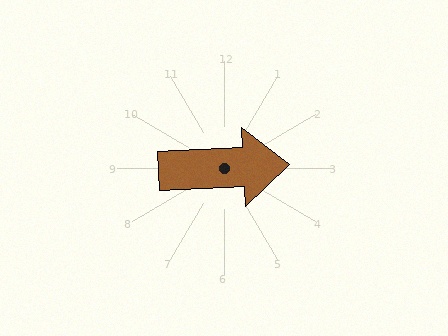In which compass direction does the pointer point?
East.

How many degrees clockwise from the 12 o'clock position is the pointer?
Approximately 87 degrees.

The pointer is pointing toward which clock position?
Roughly 3 o'clock.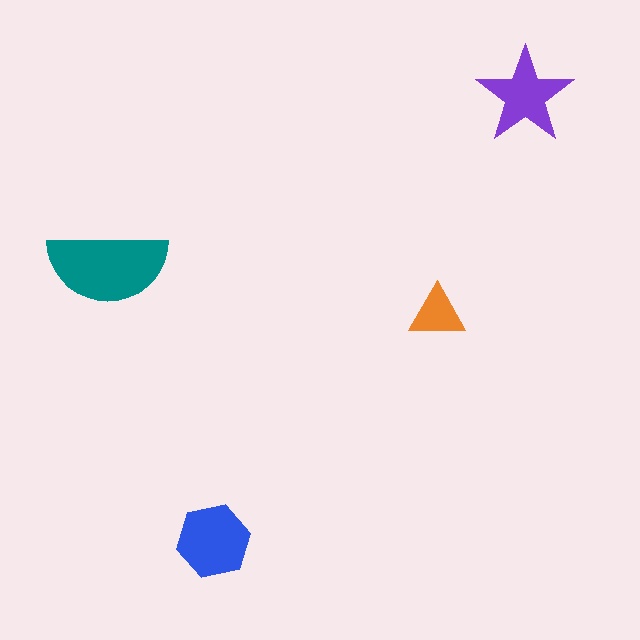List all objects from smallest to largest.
The orange triangle, the purple star, the blue hexagon, the teal semicircle.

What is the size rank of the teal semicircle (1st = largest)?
1st.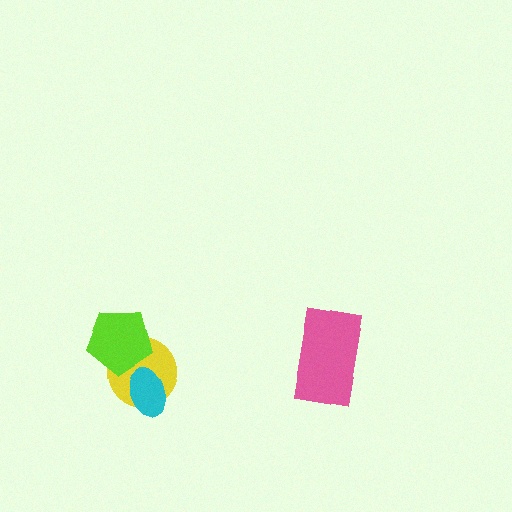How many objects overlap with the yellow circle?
2 objects overlap with the yellow circle.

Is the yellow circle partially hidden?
Yes, it is partially covered by another shape.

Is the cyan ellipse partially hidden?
No, no other shape covers it.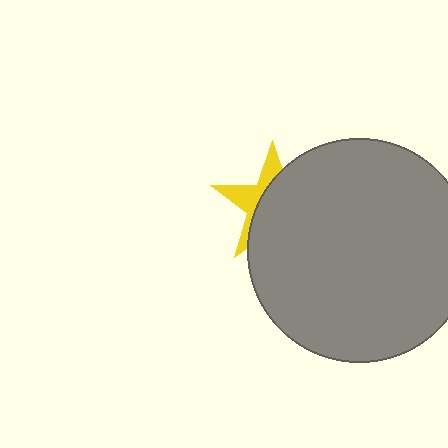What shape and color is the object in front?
The object in front is a gray circle.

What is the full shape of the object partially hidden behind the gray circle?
The partially hidden object is a yellow star.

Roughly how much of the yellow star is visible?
A small part of it is visible (roughly 35%).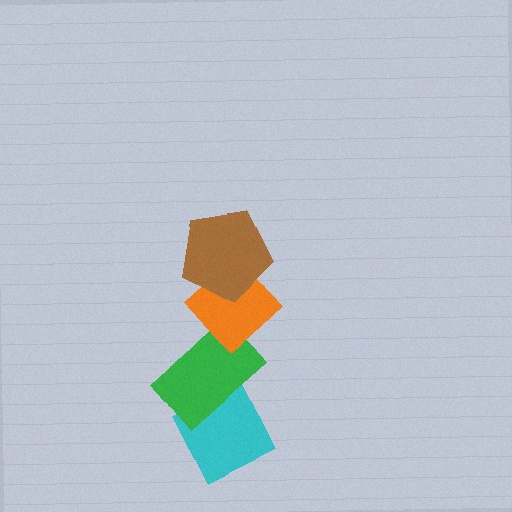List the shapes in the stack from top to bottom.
From top to bottom: the brown pentagon, the orange diamond, the green rectangle, the cyan diamond.